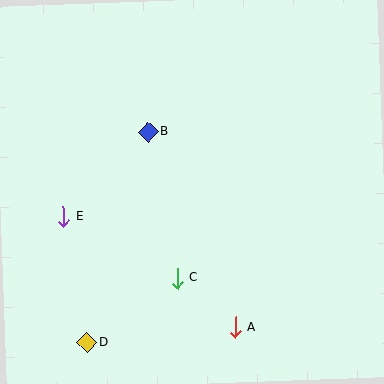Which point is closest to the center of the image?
Point B at (148, 132) is closest to the center.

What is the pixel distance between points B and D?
The distance between B and D is 219 pixels.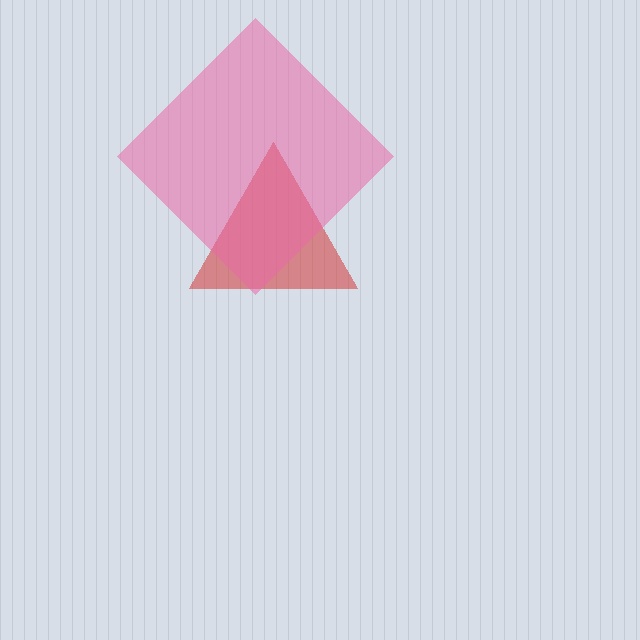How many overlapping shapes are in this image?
There are 2 overlapping shapes in the image.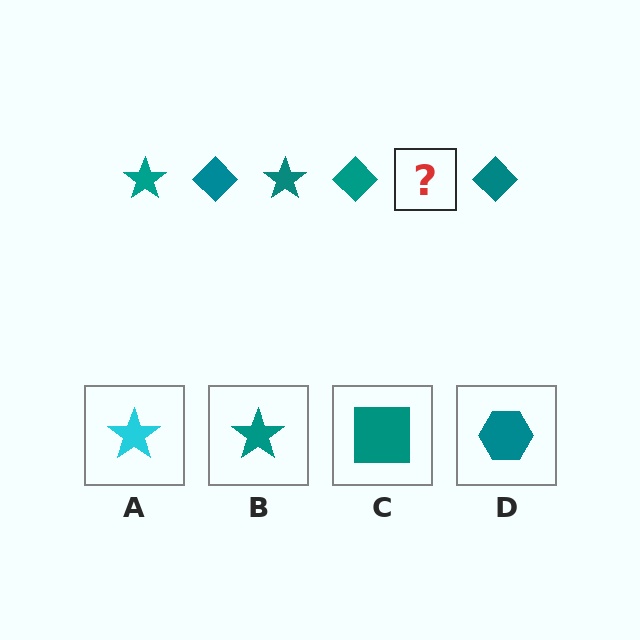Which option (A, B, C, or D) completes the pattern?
B.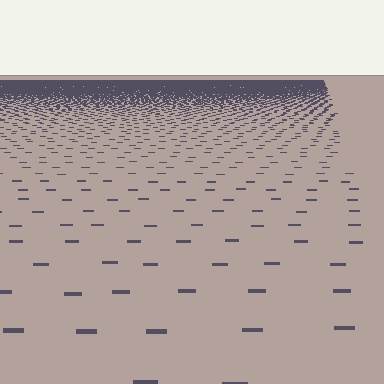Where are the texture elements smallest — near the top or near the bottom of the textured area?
Near the top.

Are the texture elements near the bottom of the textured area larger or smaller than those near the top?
Larger. Near the bottom, elements are closer to the viewer and appear at a bigger on-screen size.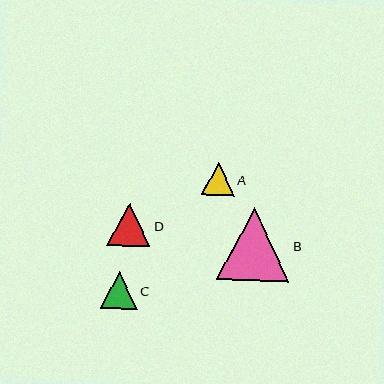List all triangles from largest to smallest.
From largest to smallest: B, D, C, A.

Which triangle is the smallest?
Triangle A is the smallest with a size of approximately 33 pixels.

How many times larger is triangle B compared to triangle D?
Triangle B is approximately 1.7 times the size of triangle D.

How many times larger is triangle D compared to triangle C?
Triangle D is approximately 1.2 times the size of triangle C.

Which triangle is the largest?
Triangle B is the largest with a size of approximately 72 pixels.